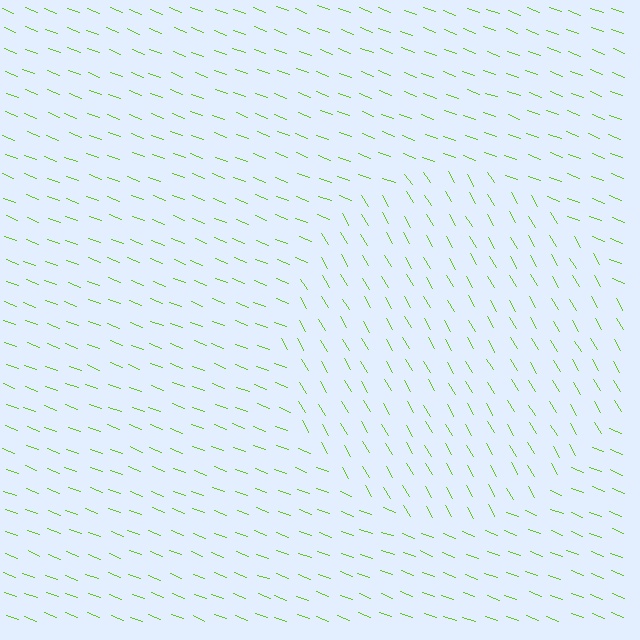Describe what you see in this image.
The image is filled with small lime line segments. A circle region in the image has lines oriented differently from the surrounding lines, creating a visible texture boundary.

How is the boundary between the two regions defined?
The boundary is defined purely by a change in line orientation (approximately 39 degrees difference). All lines are the same color and thickness.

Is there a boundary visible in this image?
Yes, there is a texture boundary formed by a change in line orientation.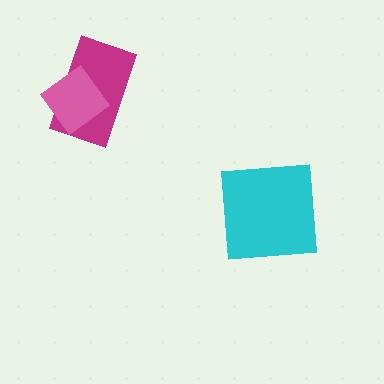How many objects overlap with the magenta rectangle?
1 object overlaps with the magenta rectangle.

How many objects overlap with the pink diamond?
1 object overlaps with the pink diamond.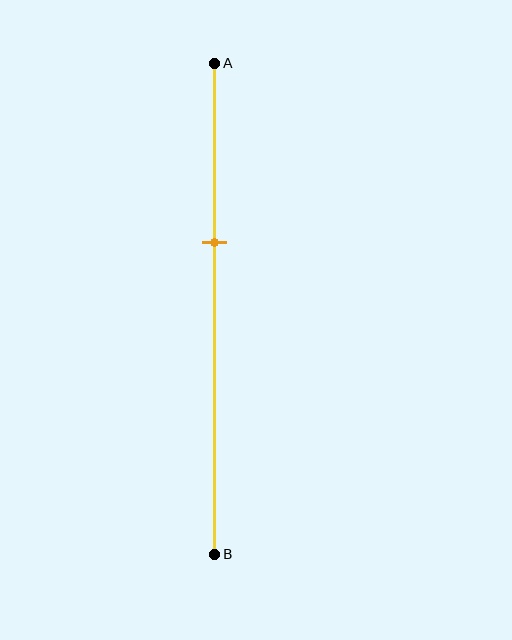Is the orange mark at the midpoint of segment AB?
No, the mark is at about 35% from A, not at the 50% midpoint.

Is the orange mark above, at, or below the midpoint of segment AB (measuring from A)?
The orange mark is above the midpoint of segment AB.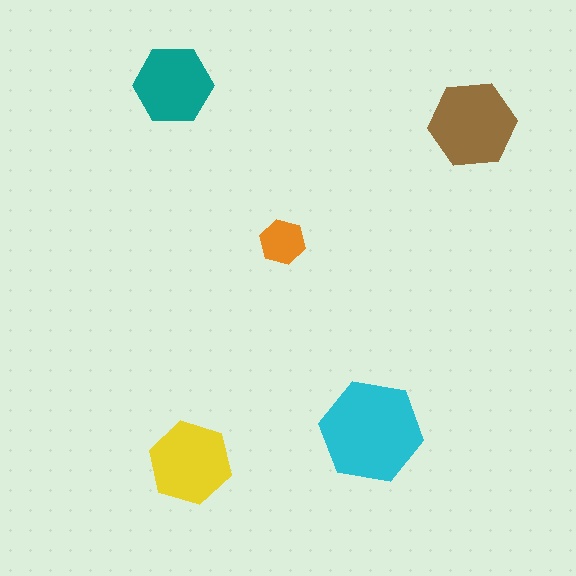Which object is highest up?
The teal hexagon is topmost.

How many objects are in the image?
There are 5 objects in the image.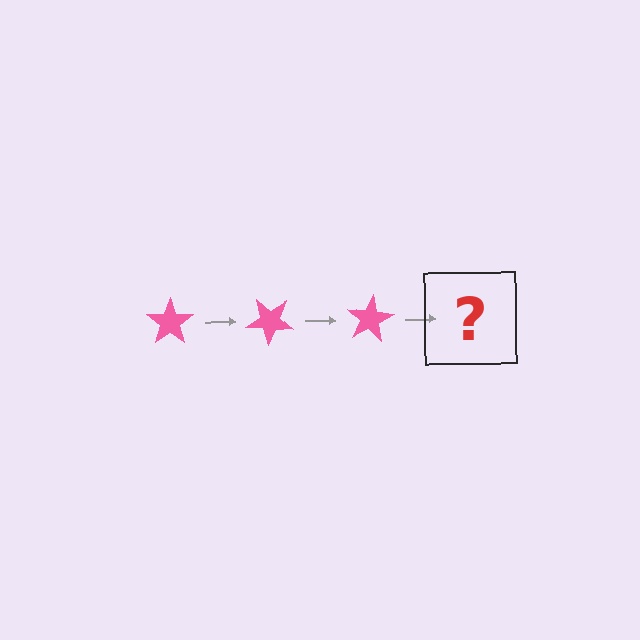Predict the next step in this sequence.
The next step is a pink star rotated 120 degrees.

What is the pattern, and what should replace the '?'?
The pattern is that the star rotates 40 degrees each step. The '?' should be a pink star rotated 120 degrees.